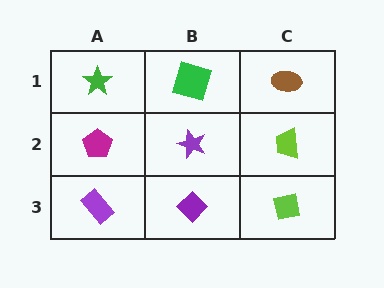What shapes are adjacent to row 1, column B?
A purple star (row 2, column B), a green star (row 1, column A), a brown ellipse (row 1, column C).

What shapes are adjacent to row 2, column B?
A green square (row 1, column B), a purple diamond (row 3, column B), a magenta pentagon (row 2, column A), a lime trapezoid (row 2, column C).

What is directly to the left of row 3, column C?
A purple diamond.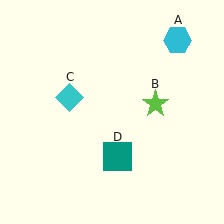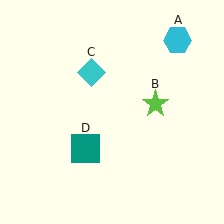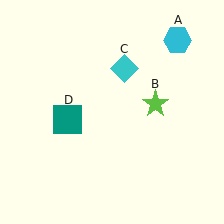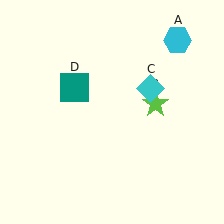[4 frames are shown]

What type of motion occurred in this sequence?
The cyan diamond (object C), teal square (object D) rotated clockwise around the center of the scene.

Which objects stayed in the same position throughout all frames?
Cyan hexagon (object A) and lime star (object B) remained stationary.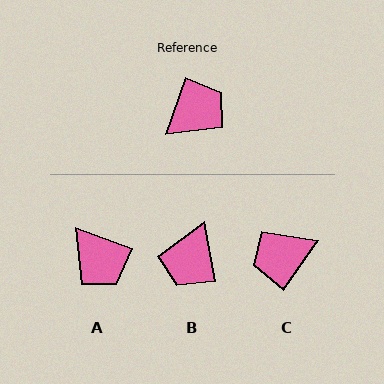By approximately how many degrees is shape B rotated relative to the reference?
Approximately 150 degrees clockwise.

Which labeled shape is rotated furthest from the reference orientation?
C, about 165 degrees away.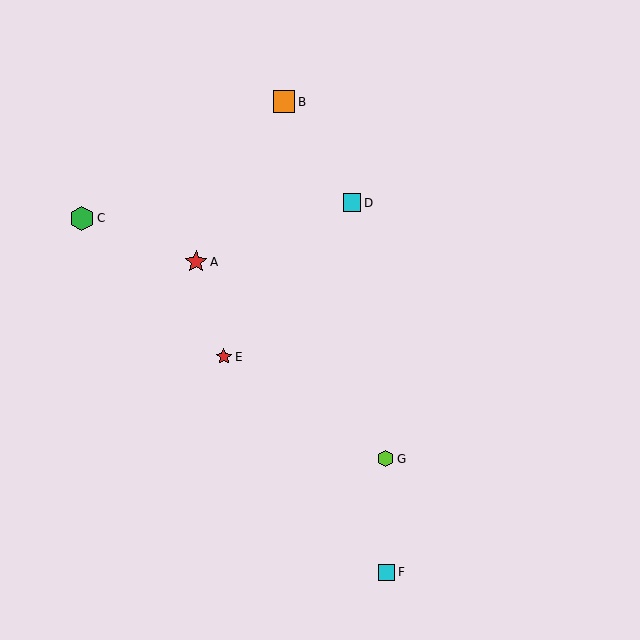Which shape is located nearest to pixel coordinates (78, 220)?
The green hexagon (labeled C) at (82, 219) is nearest to that location.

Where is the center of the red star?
The center of the red star is at (224, 357).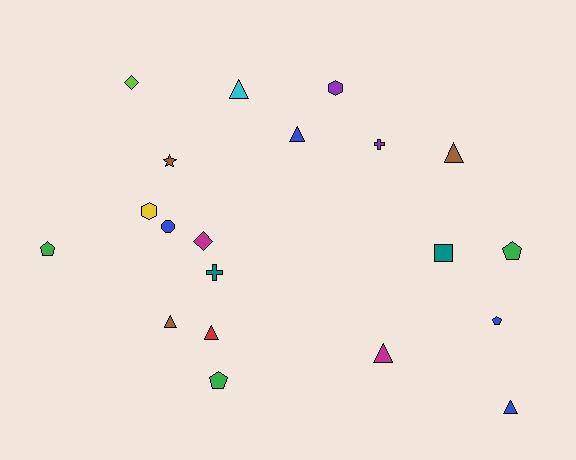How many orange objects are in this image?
There are no orange objects.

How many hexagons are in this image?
There are 2 hexagons.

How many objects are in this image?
There are 20 objects.